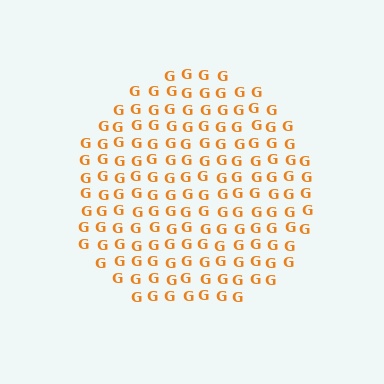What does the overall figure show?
The overall figure shows a circle.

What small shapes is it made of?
It is made of small letter G's.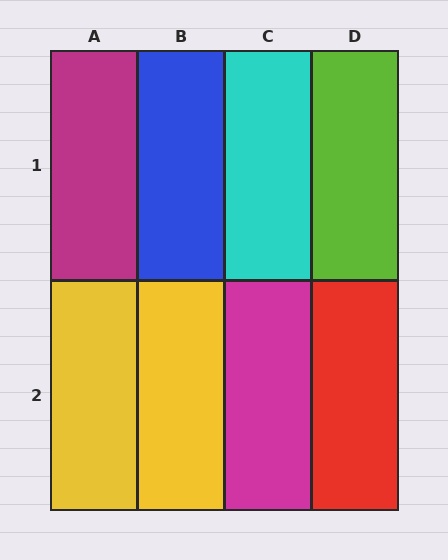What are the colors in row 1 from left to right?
Magenta, blue, cyan, lime.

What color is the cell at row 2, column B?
Yellow.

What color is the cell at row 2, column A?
Yellow.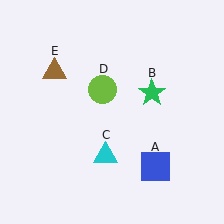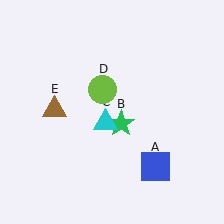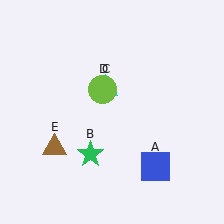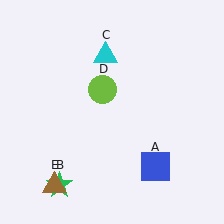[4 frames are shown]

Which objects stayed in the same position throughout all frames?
Blue square (object A) and lime circle (object D) remained stationary.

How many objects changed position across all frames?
3 objects changed position: green star (object B), cyan triangle (object C), brown triangle (object E).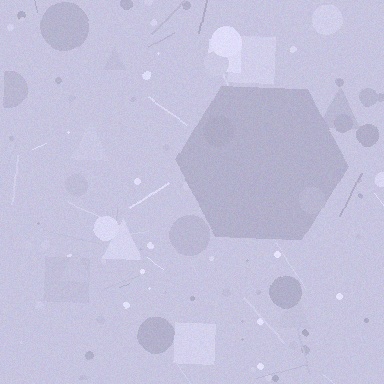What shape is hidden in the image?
A hexagon is hidden in the image.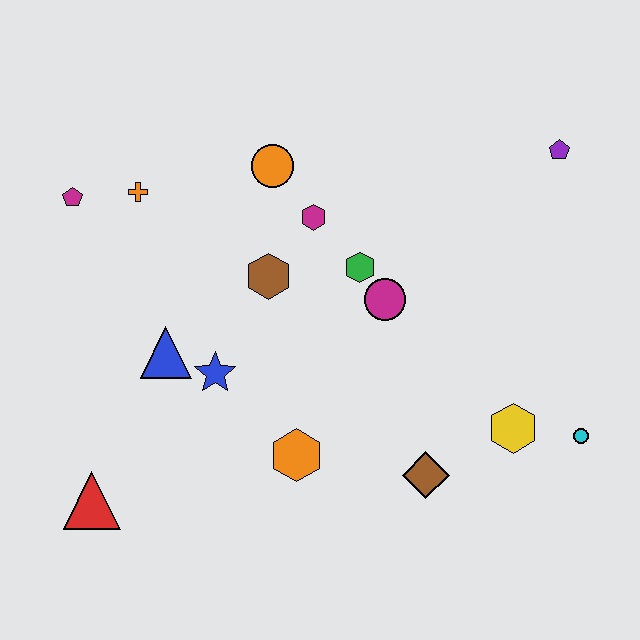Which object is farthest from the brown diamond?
The magenta pentagon is farthest from the brown diamond.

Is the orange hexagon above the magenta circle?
No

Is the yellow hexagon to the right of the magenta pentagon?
Yes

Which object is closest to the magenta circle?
The green hexagon is closest to the magenta circle.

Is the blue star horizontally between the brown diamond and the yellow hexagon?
No